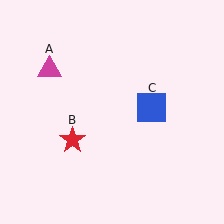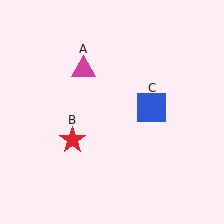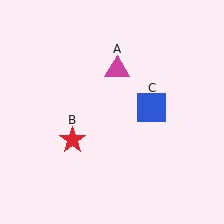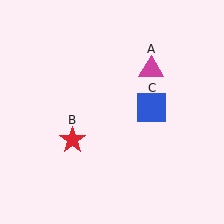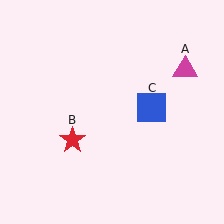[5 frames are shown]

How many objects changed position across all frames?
1 object changed position: magenta triangle (object A).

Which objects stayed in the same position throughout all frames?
Red star (object B) and blue square (object C) remained stationary.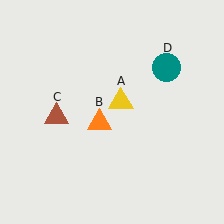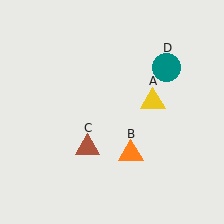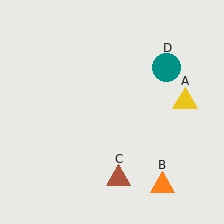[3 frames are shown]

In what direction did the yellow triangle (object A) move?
The yellow triangle (object A) moved right.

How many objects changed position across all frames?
3 objects changed position: yellow triangle (object A), orange triangle (object B), brown triangle (object C).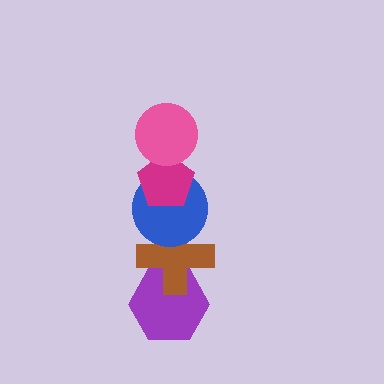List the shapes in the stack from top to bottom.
From top to bottom: the pink circle, the magenta pentagon, the blue circle, the brown cross, the purple hexagon.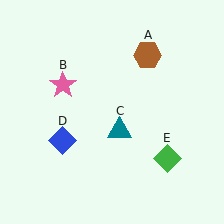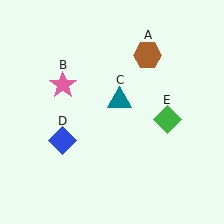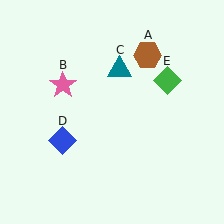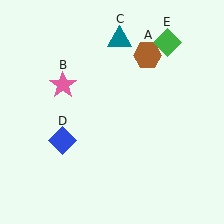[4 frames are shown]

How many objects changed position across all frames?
2 objects changed position: teal triangle (object C), green diamond (object E).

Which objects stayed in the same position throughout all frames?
Brown hexagon (object A) and pink star (object B) and blue diamond (object D) remained stationary.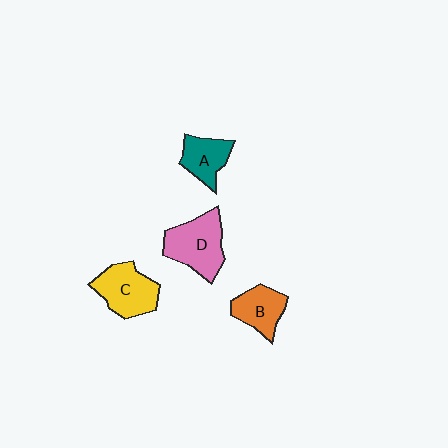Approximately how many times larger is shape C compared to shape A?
Approximately 1.4 times.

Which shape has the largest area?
Shape D (pink).